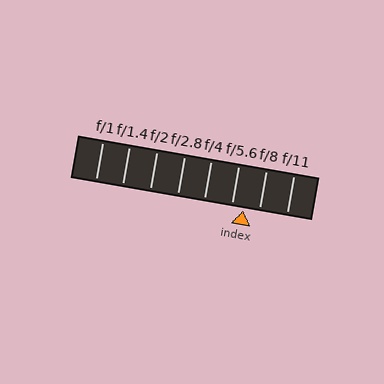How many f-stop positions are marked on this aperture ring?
There are 8 f-stop positions marked.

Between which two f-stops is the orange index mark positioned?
The index mark is between f/5.6 and f/8.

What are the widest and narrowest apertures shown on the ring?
The widest aperture shown is f/1 and the narrowest is f/11.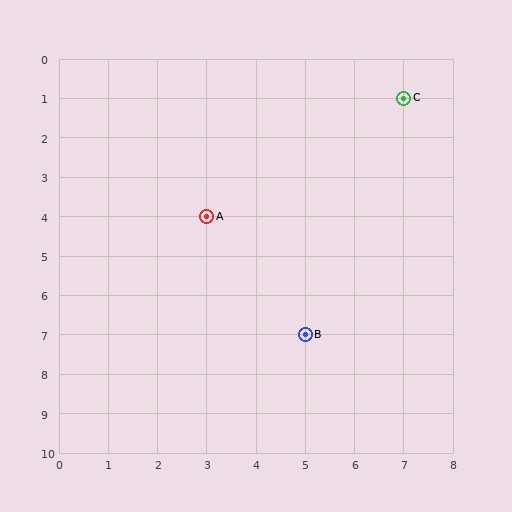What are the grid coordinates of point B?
Point B is at grid coordinates (5, 7).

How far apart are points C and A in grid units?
Points C and A are 4 columns and 3 rows apart (about 5.0 grid units diagonally).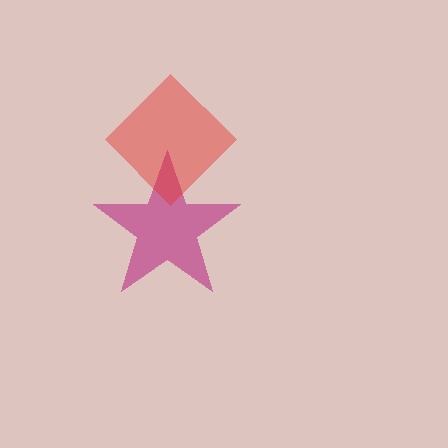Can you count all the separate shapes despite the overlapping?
Yes, there are 2 separate shapes.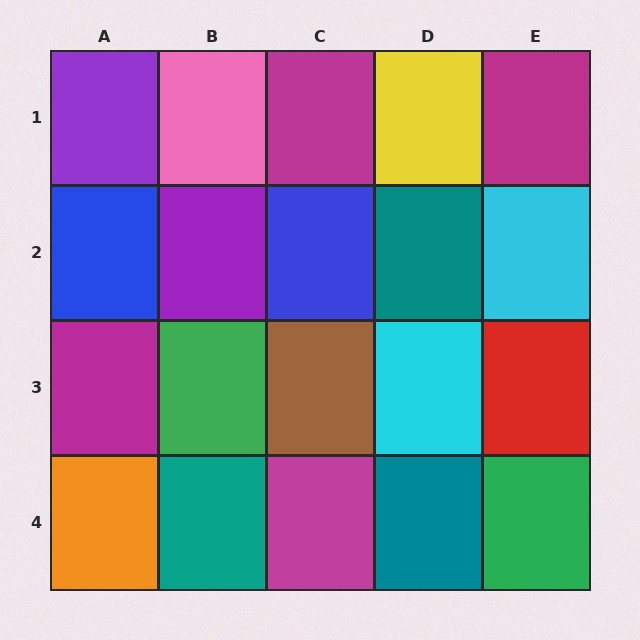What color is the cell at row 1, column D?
Yellow.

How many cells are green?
2 cells are green.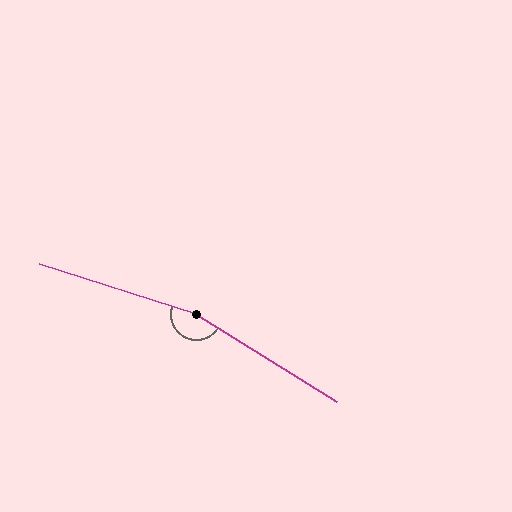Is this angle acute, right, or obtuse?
It is obtuse.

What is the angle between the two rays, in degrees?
Approximately 166 degrees.